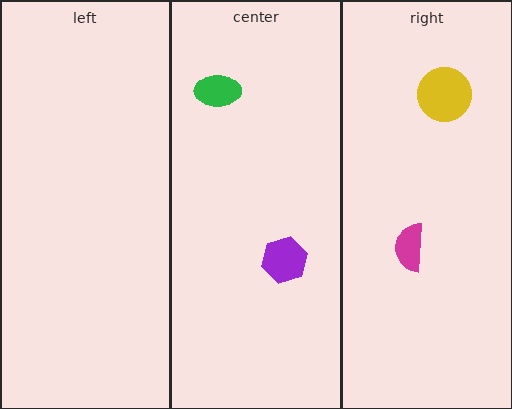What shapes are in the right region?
The yellow circle, the magenta semicircle.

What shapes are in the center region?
The green ellipse, the purple hexagon.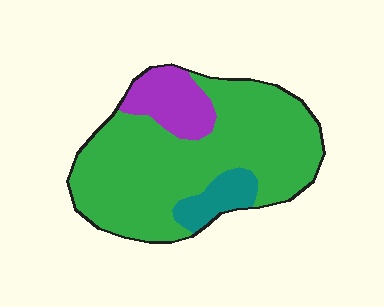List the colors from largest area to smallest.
From largest to smallest: green, purple, teal.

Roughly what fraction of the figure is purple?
Purple covers about 15% of the figure.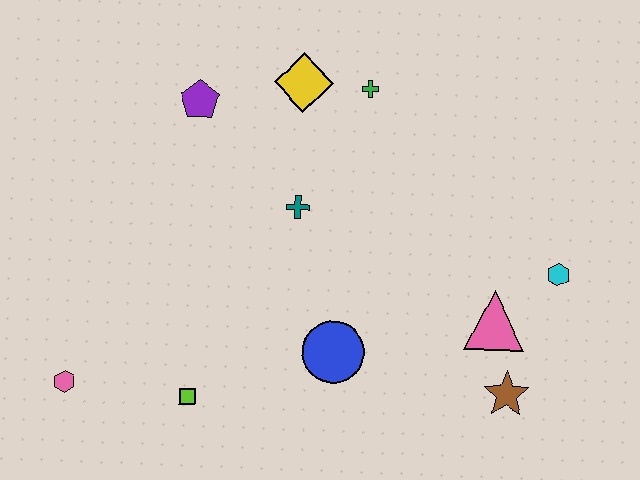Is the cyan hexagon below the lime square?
No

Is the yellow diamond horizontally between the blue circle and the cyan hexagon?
No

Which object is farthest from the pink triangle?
The pink hexagon is farthest from the pink triangle.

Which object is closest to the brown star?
The pink triangle is closest to the brown star.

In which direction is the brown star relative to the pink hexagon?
The brown star is to the right of the pink hexagon.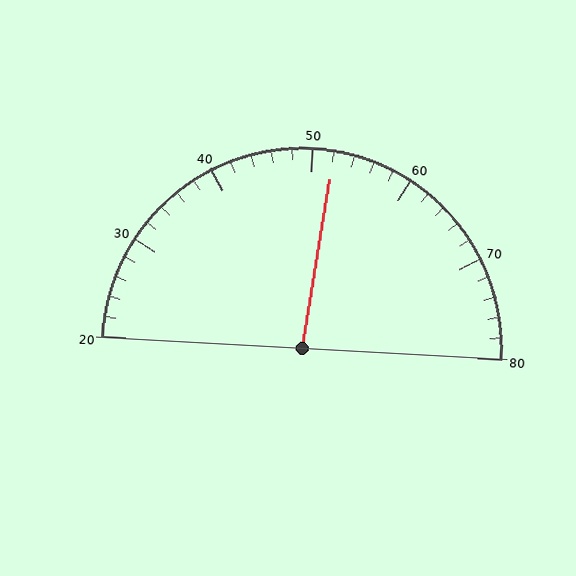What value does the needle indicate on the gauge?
The needle indicates approximately 52.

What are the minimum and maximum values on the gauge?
The gauge ranges from 20 to 80.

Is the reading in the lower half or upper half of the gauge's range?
The reading is in the upper half of the range (20 to 80).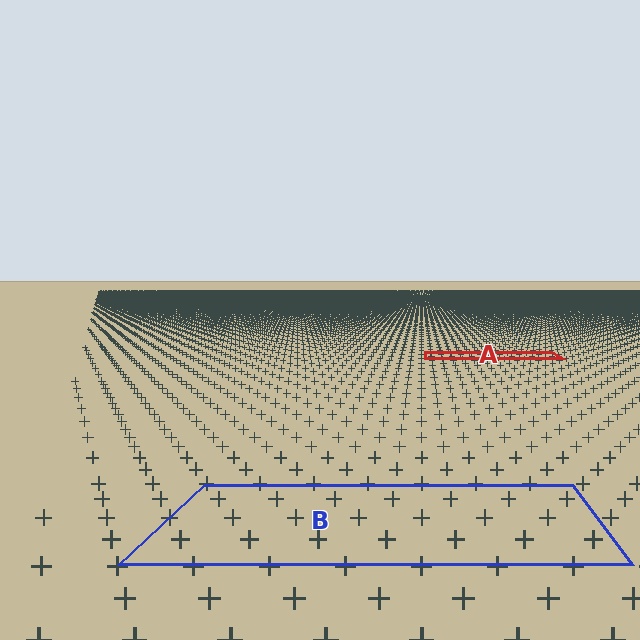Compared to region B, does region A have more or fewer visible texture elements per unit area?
Region A has more texture elements per unit area — they are packed more densely because it is farther away.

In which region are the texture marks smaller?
The texture marks are smaller in region A, because it is farther away.